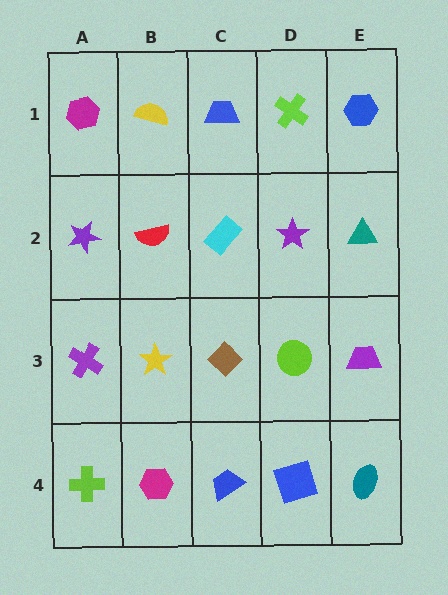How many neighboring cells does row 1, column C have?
3.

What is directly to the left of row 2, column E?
A purple star.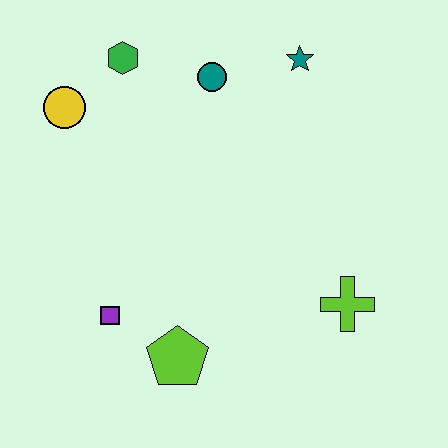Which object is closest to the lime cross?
The lime pentagon is closest to the lime cross.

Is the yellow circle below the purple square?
No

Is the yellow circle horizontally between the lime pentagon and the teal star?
No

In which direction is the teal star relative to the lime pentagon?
The teal star is above the lime pentagon.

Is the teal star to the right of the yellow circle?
Yes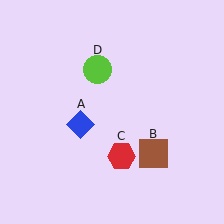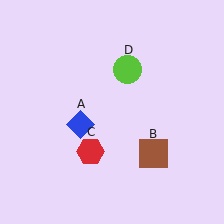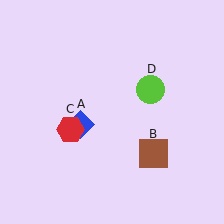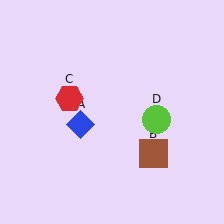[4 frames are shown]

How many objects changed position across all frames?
2 objects changed position: red hexagon (object C), lime circle (object D).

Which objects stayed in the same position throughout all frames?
Blue diamond (object A) and brown square (object B) remained stationary.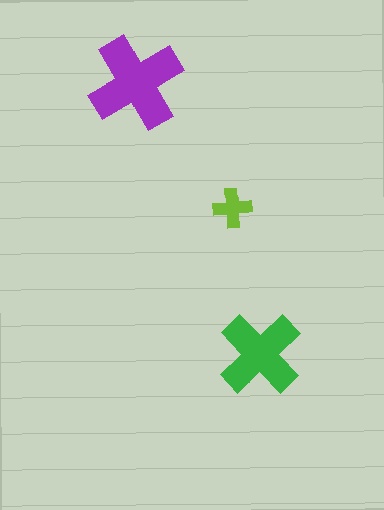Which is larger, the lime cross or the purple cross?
The purple one.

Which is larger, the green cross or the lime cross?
The green one.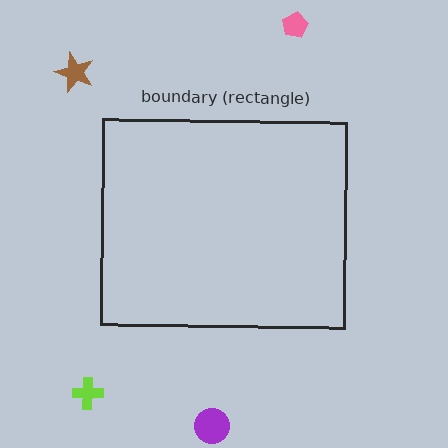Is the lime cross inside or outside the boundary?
Outside.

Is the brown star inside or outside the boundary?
Outside.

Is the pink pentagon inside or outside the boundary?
Outside.